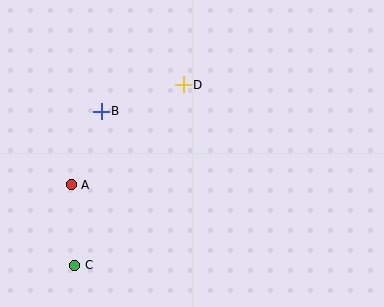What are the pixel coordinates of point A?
Point A is at (71, 185).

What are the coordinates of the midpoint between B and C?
The midpoint between B and C is at (88, 188).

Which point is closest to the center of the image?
Point D at (183, 85) is closest to the center.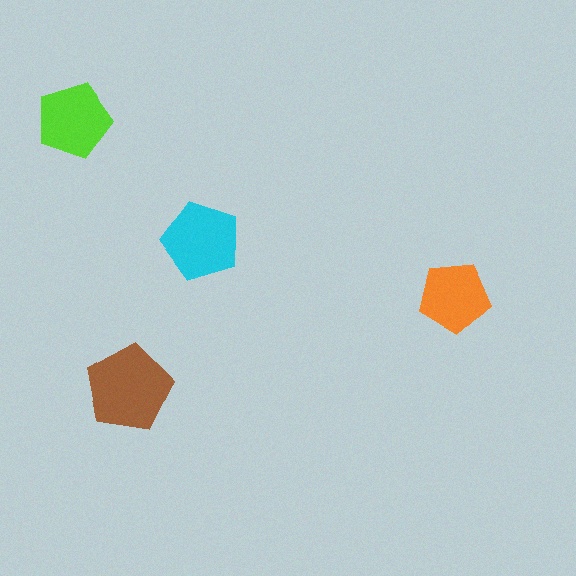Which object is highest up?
The lime pentagon is topmost.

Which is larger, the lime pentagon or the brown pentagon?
The brown one.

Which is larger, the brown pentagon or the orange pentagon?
The brown one.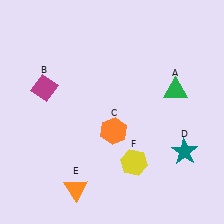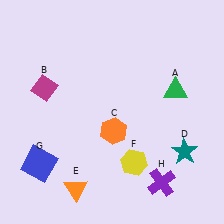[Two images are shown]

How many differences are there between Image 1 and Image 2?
There are 2 differences between the two images.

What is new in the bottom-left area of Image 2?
A blue square (G) was added in the bottom-left area of Image 2.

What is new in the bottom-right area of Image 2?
A purple cross (H) was added in the bottom-right area of Image 2.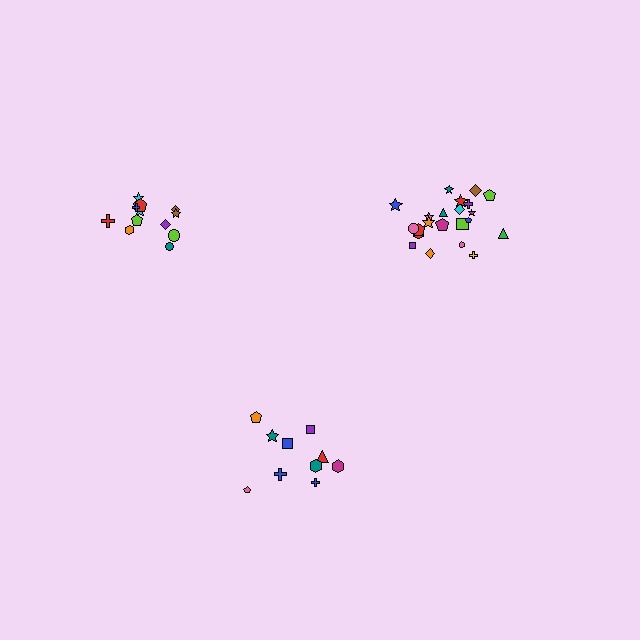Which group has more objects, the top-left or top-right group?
The top-right group.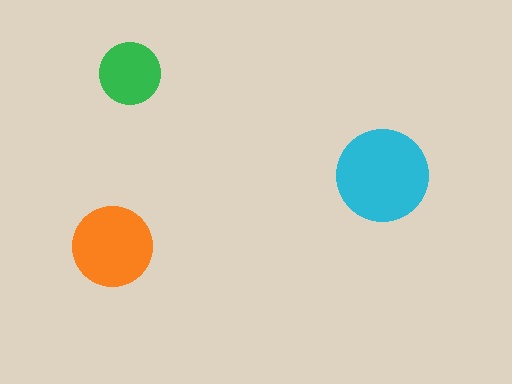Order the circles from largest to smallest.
the cyan one, the orange one, the green one.